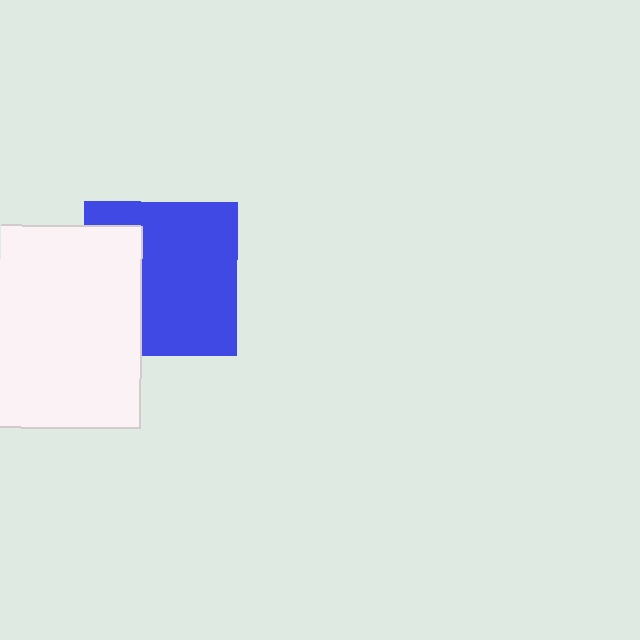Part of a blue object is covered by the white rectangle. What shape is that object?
It is a square.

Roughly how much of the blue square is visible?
Most of it is visible (roughly 68%).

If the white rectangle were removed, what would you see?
You would see the complete blue square.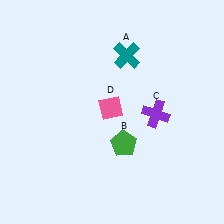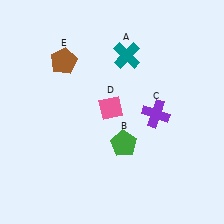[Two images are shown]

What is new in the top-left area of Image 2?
A brown pentagon (E) was added in the top-left area of Image 2.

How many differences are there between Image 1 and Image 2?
There is 1 difference between the two images.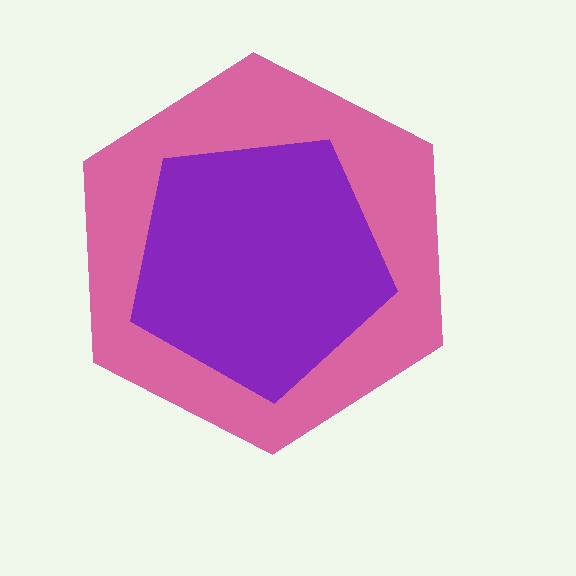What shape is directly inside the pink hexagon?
The purple pentagon.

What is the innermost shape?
The purple pentagon.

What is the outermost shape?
The pink hexagon.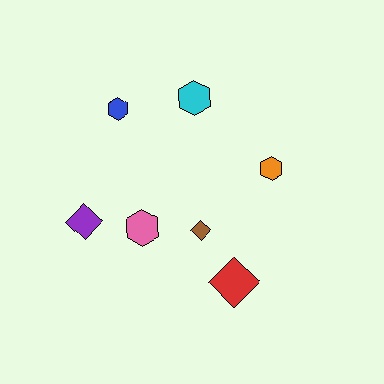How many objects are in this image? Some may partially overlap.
There are 7 objects.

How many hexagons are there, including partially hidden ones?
There are 4 hexagons.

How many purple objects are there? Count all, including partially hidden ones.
There is 1 purple object.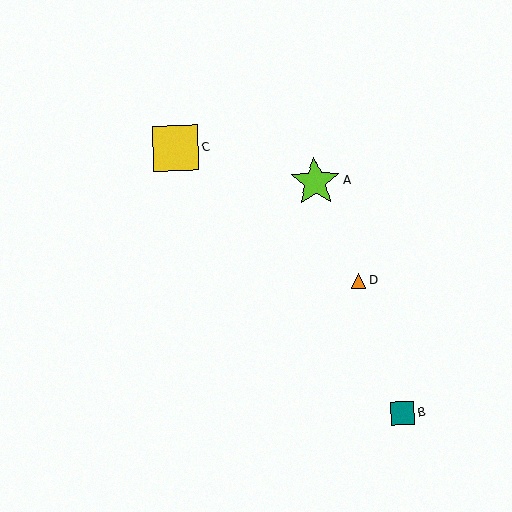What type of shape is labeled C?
Shape C is a yellow square.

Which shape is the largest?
The lime star (labeled A) is the largest.